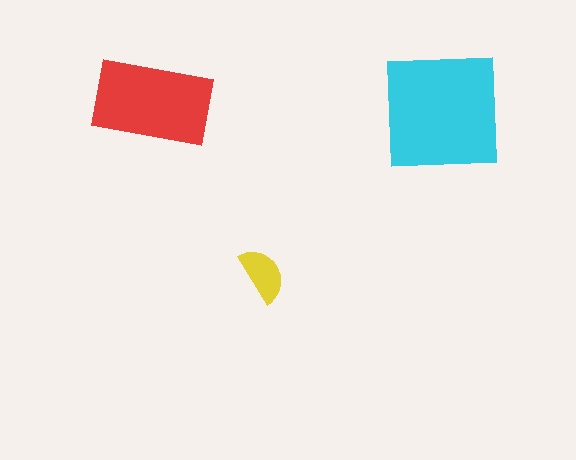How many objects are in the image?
There are 3 objects in the image.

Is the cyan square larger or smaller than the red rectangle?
Larger.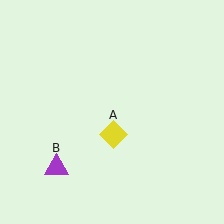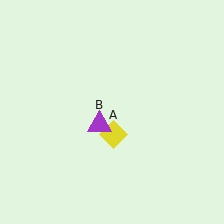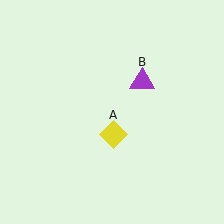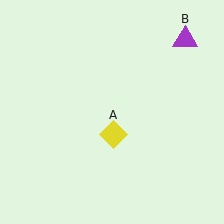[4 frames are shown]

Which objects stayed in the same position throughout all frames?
Yellow diamond (object A) remained stationary.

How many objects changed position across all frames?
1 object changed position: purple triangle (object B).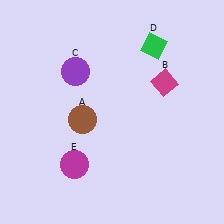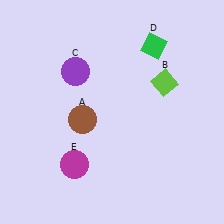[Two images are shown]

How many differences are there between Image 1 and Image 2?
There is 1 difference between the two images.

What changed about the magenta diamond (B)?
In Image 1, B is magenta. In Image 2, it changed to lime.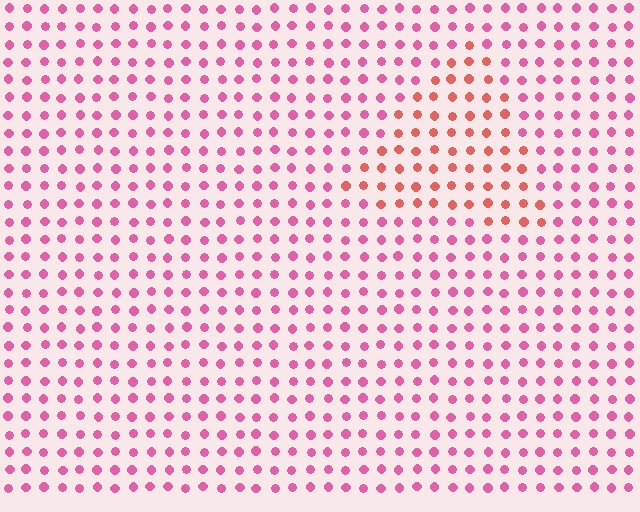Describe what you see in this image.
The image is filled with small pink elements in a uniform arrangement. A triangle-shaped region is visible where the elements are tinted to a slightly different hue, forming a subtle color boundary.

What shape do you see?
I see a triangle.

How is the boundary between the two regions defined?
The boundary is defined purely by a slight shift in hue (about 35 degrees). Spacing, size, and orientation are identical on both sides.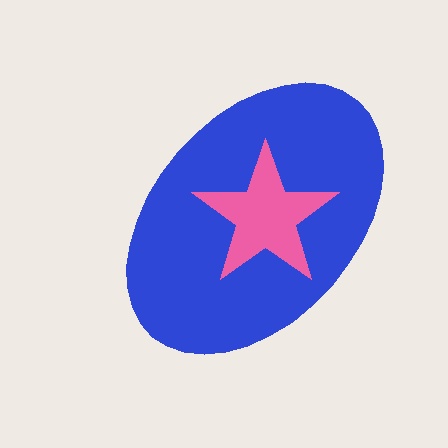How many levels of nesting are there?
2.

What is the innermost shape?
The pink star.